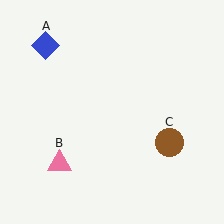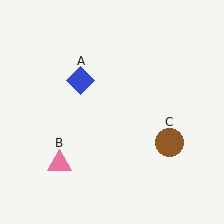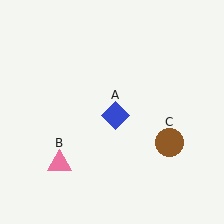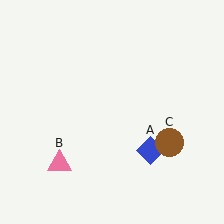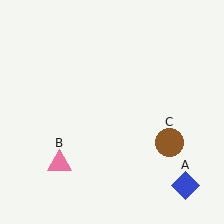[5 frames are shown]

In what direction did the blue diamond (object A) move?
The blue diamond (object A) moved down and to the right.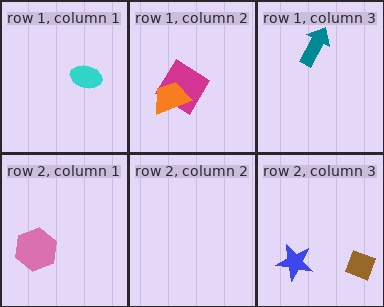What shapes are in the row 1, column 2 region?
The magenta diamond, the orange trapezoid.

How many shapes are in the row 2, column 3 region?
2.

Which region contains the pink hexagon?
The row 2, column 1 region.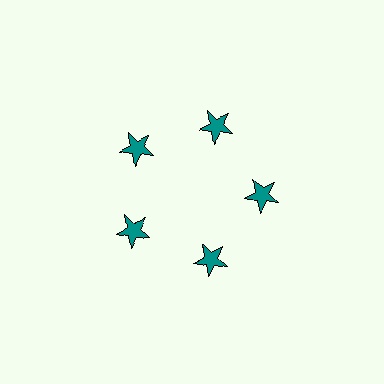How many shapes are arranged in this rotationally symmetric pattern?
There are 5 shapes, arranged in 5 groups of 1.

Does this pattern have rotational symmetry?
Yes, this pattern has 5-fold rotational symmetry. It looks the same after rotating 72 degrees around the center.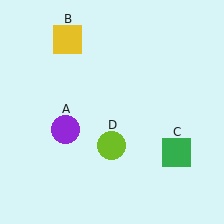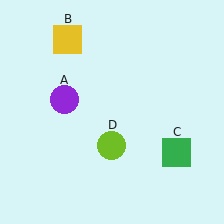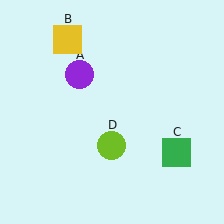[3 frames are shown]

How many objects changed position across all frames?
1 object changed position: purple circle (object A).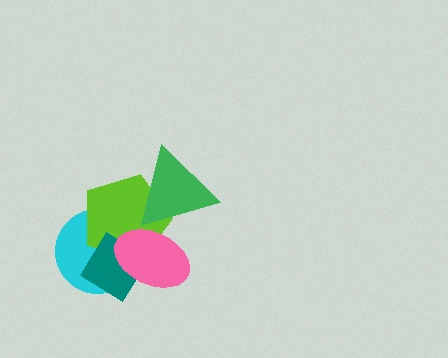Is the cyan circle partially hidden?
Yes, it is partially covered by another shape.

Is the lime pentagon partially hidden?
Yes, it is partially covered by another shape.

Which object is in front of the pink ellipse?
The green triangle is in front of the pink ellipse.